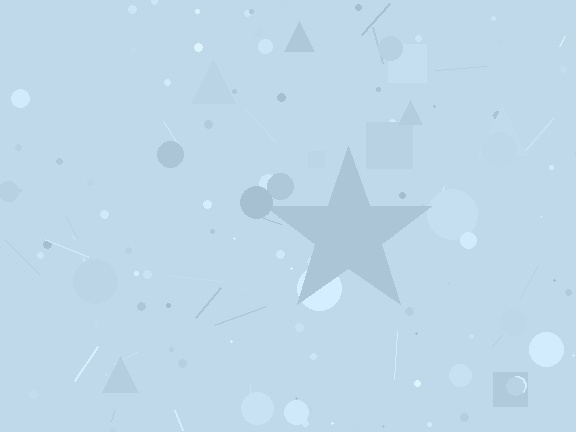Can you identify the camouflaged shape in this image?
The camouflaged shape is a star.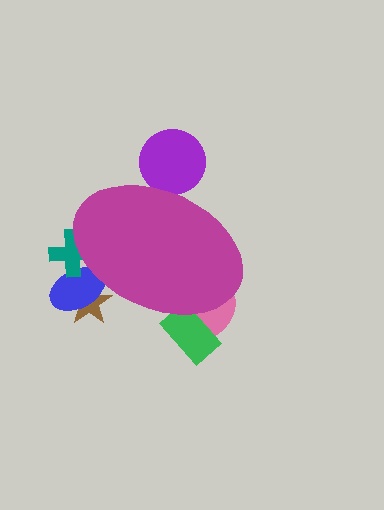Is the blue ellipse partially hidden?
Yes, the blue ellipse is partially hidden behind the magenta ellipse.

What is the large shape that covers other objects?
A magenta ellipse.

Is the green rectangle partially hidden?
Yes, the green rectangle is partially hidden behind the magenta ellipse.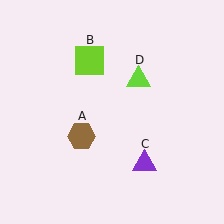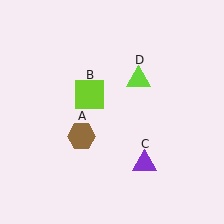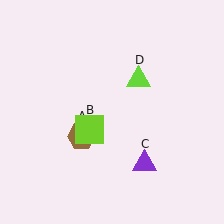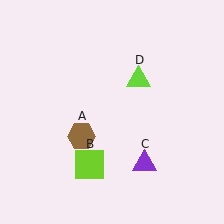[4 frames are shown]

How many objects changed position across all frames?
1 object changed position: lime square (object B).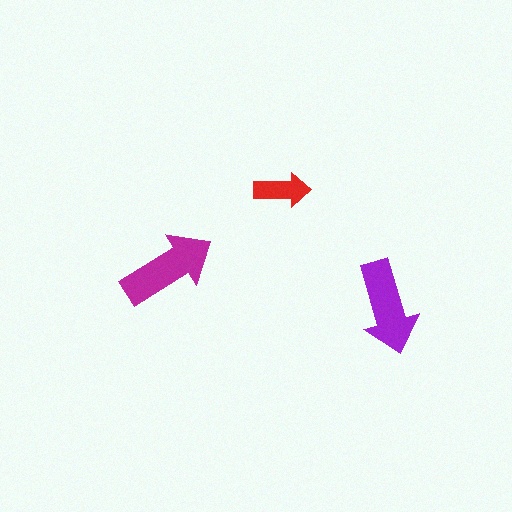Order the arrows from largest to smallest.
the magenta one, the purple one, the red one.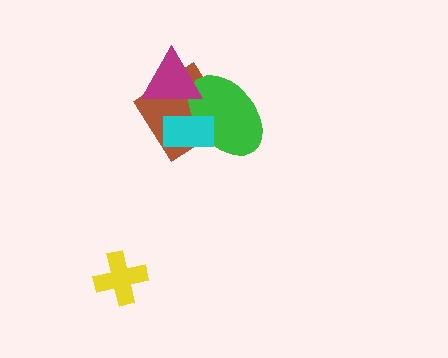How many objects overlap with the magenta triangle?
3 objects overlap with the magenta triangle.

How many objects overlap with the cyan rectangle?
3 objects overlap with the cyan rectangle.